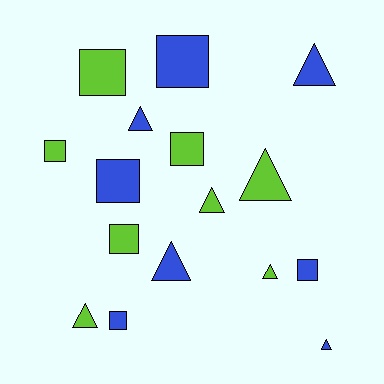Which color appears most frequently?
Lime, with 8 objects.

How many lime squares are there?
There are 4 lime squares.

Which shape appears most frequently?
Square, with 8 objects.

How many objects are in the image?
There are 16 objects.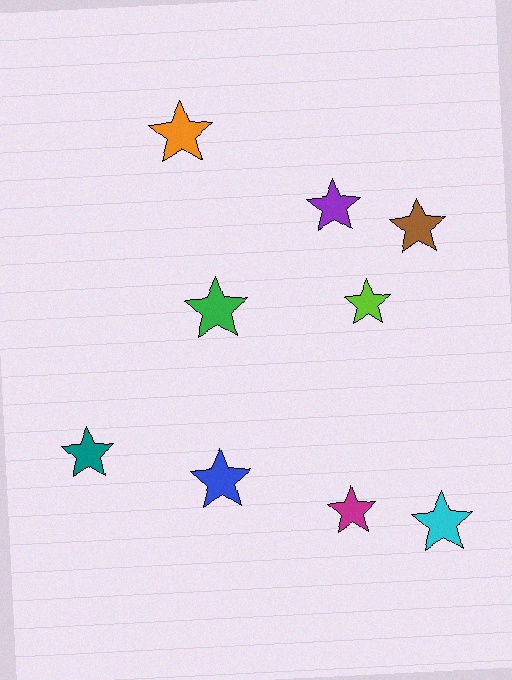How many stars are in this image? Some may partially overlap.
There are 9 stars.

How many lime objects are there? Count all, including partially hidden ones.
There is 1 lime object.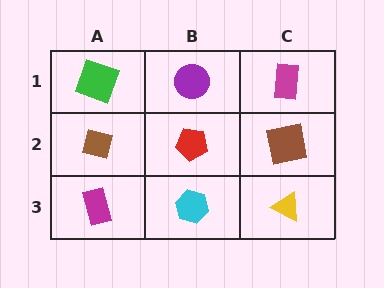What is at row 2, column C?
A brown square.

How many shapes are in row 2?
3 shapes.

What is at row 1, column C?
A magenta rectangle.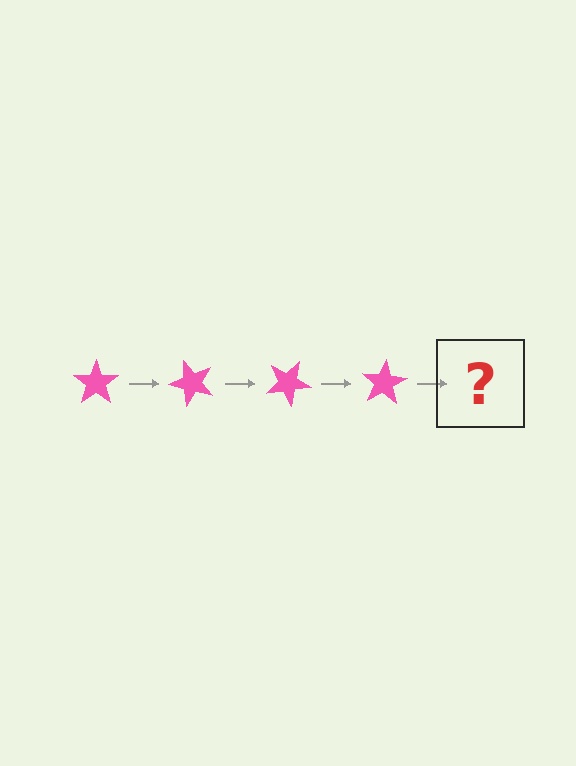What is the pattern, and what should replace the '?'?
The pattern is that the star rotates 50 degrees each step. The '?' should be a pink star rotated 200 degrees.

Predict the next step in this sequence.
The next step is a pink star rotated 200 degrees.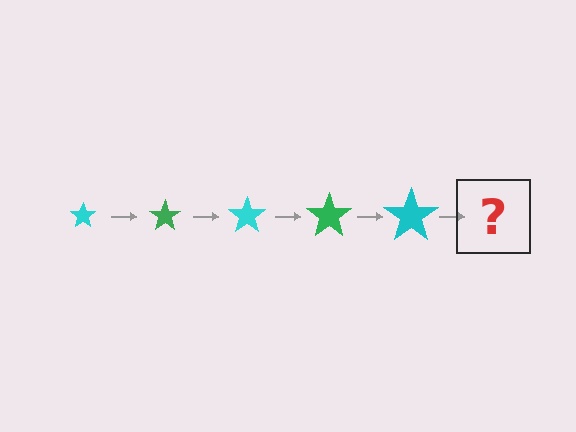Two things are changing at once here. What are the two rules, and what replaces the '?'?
The two rules are that the star grows larger each step and the color cycles through cyan and green. The '?' should be a green star, larger than the previous one.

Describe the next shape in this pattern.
It should be a green star, larger than the previous one.